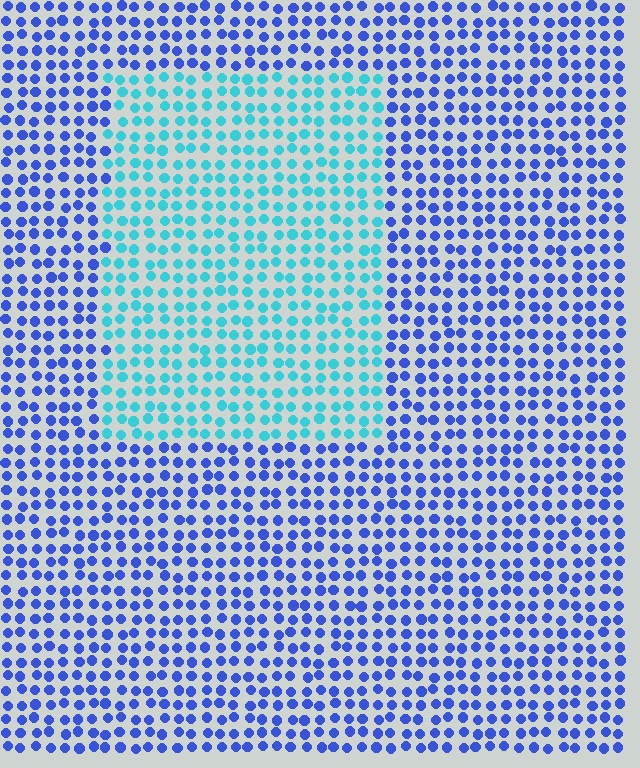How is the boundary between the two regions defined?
The boundary is defined purely by a slight shift in hue (about 46 degrees). Spacing, size, and orientation are identical on both sides.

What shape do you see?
I see a rectangle.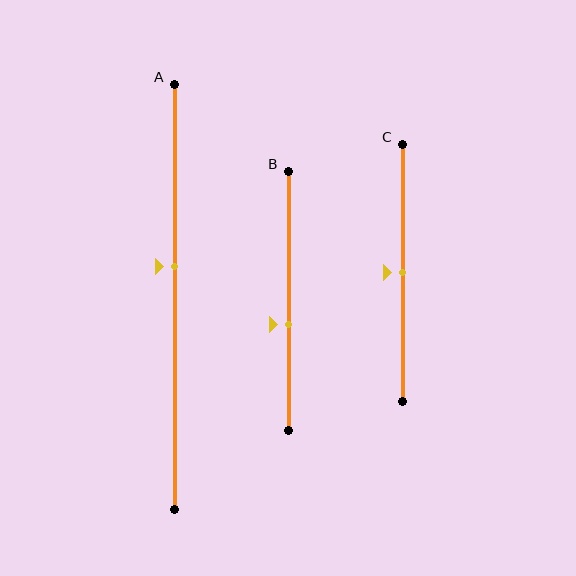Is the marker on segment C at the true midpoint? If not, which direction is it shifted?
Yes, the marker on segment C is at the true midpoint.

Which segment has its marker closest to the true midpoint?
Segment C has its marker closest to the true midpoint.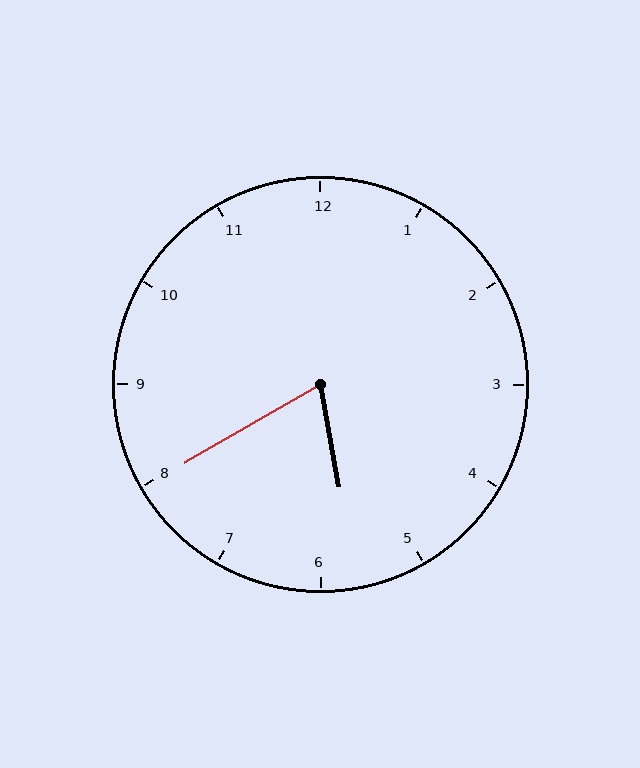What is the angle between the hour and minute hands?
Approximately 70 degrees.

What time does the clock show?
5:40.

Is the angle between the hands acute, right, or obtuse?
It is acute.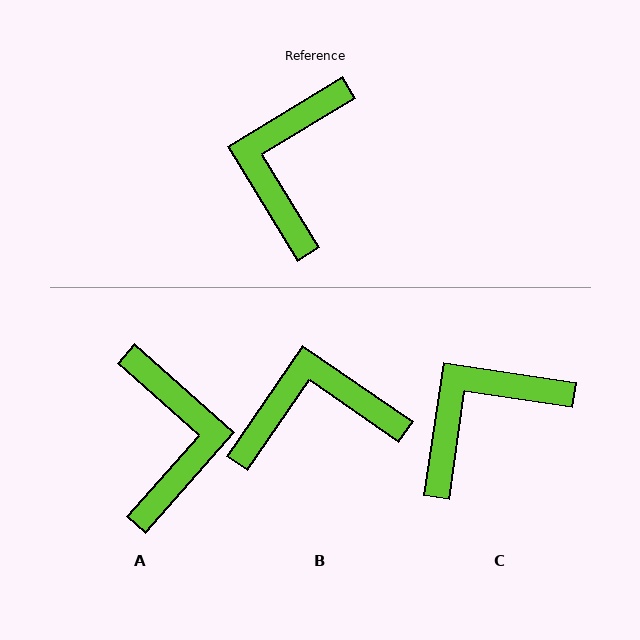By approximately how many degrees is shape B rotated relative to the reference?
Approximately 66 degrees clockwise.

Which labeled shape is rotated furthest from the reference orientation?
A, about 163 degrees away.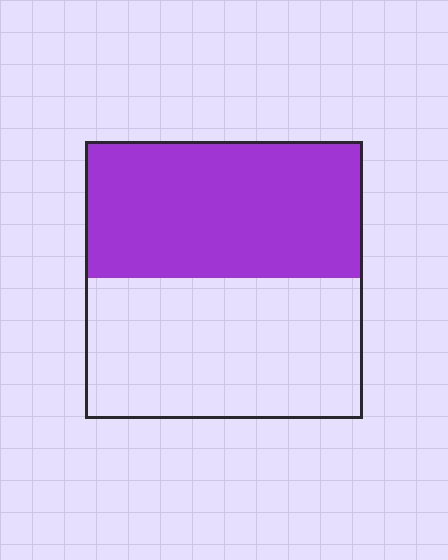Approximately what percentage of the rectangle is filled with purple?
Approximately 50%.